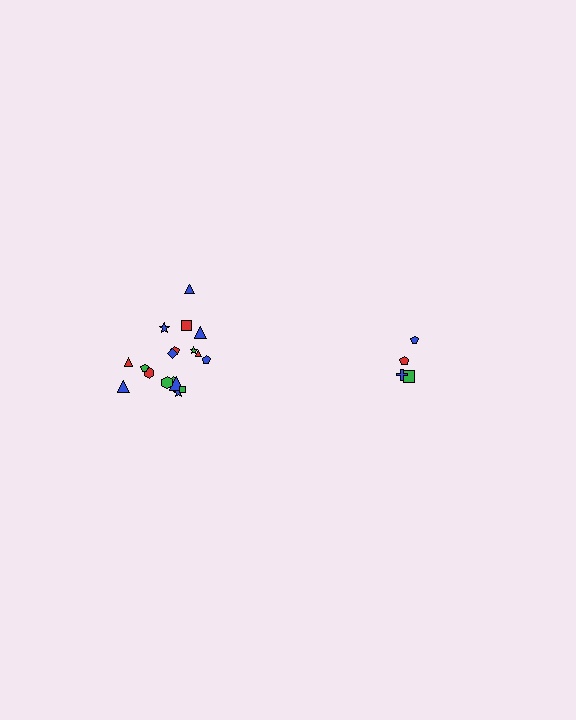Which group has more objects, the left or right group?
The left group.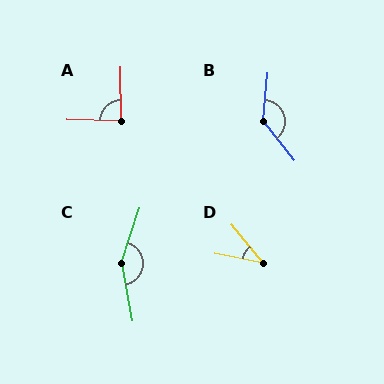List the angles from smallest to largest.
D (40°), A (87°), B (136°), C (150°).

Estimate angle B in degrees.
Approximately 136 degrees.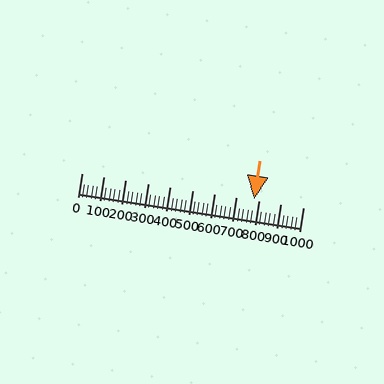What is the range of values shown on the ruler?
The ruler shows values from 0 to 1000.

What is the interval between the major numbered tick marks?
The major tick marks are spaced 100 units apart.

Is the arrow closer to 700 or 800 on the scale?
The arrow is closer to 800.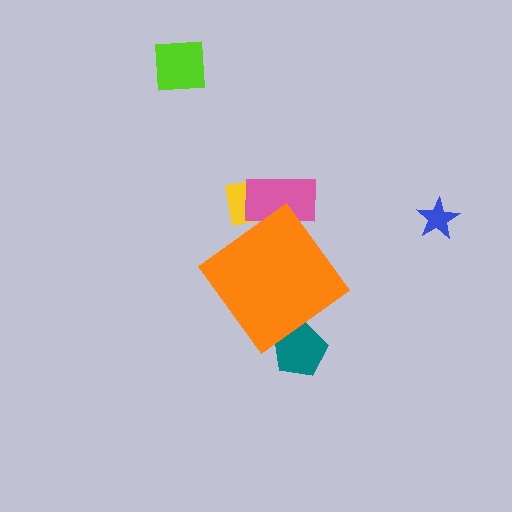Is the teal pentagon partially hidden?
Yes, the teal pentagon is partially hidden behind the orange diamond.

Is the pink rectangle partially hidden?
Yes, the pink rectangle is partially hidden behind the orange diamond.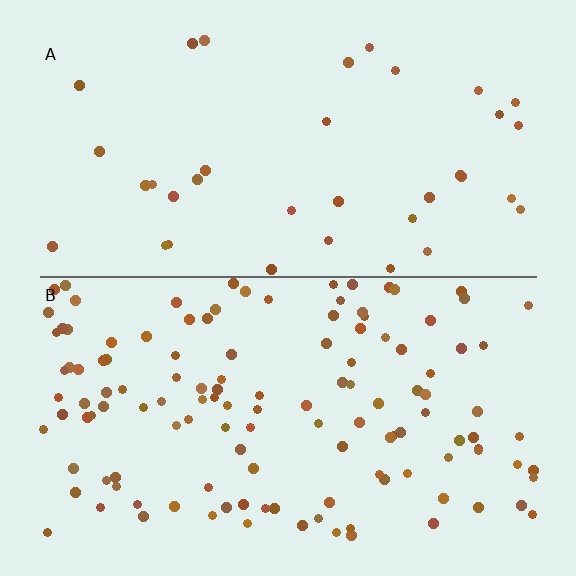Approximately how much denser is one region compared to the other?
Approximately 3.5× — region B over region A.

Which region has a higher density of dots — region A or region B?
B (the bottom).